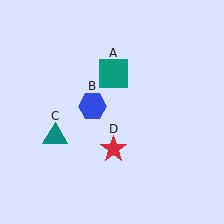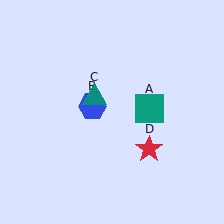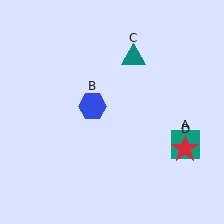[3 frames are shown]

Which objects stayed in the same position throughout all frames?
Blue hexagon (object B) remained stationary.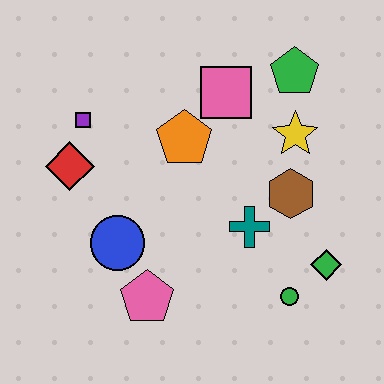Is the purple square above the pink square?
No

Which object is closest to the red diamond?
The purple square is closest to the red diamond.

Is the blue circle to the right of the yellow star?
No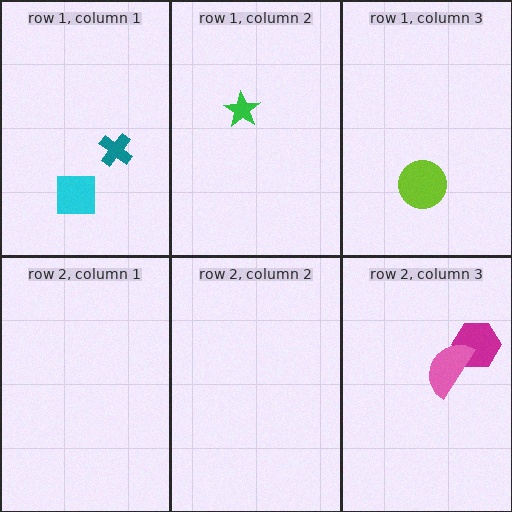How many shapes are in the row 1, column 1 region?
2.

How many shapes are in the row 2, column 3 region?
2.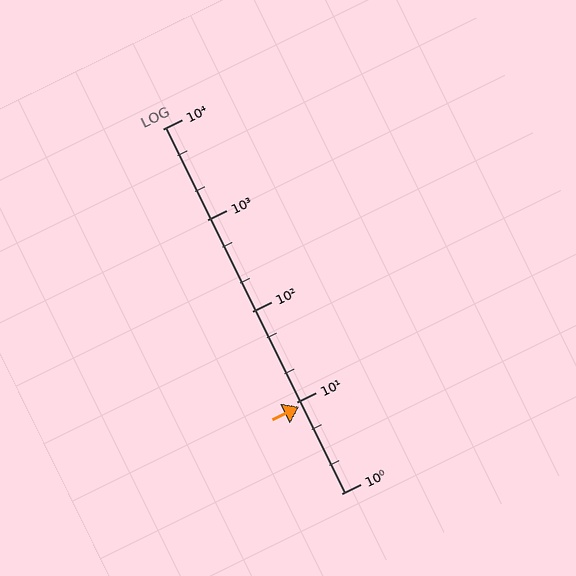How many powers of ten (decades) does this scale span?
The scale spans 4 decades, from 1 to 10000.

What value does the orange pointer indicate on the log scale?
The pointer indicates approximately 9.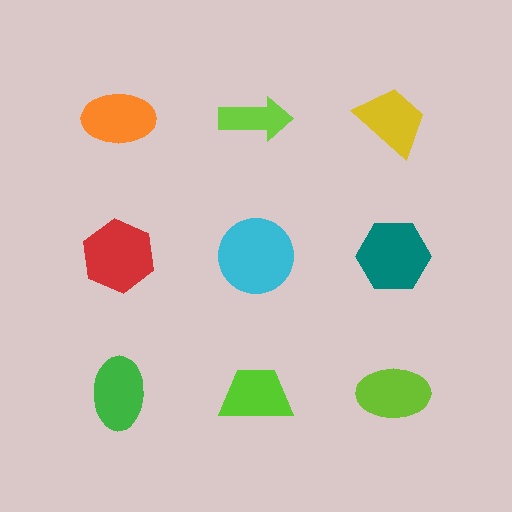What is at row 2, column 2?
A cyan circle.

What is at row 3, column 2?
A lime trapezoid.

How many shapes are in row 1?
3 shapes.